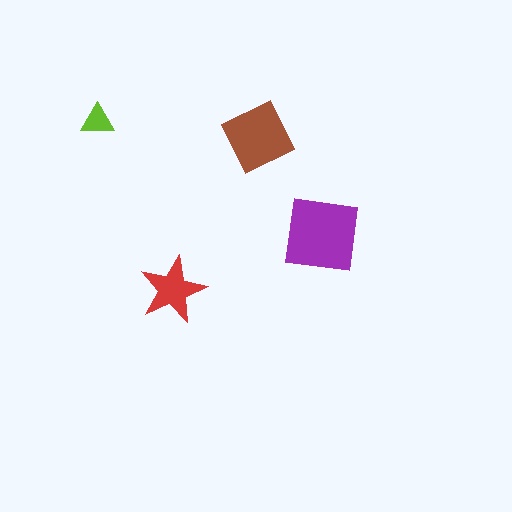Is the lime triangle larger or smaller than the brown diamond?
Smaller.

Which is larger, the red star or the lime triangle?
The red star.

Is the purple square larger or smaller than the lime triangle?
Larger.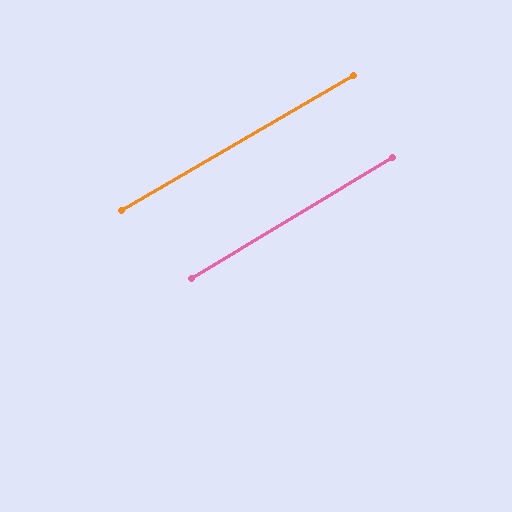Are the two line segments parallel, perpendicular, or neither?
Parallel — their directions differ by only 1.1°.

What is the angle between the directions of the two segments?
Approximately 1 degree.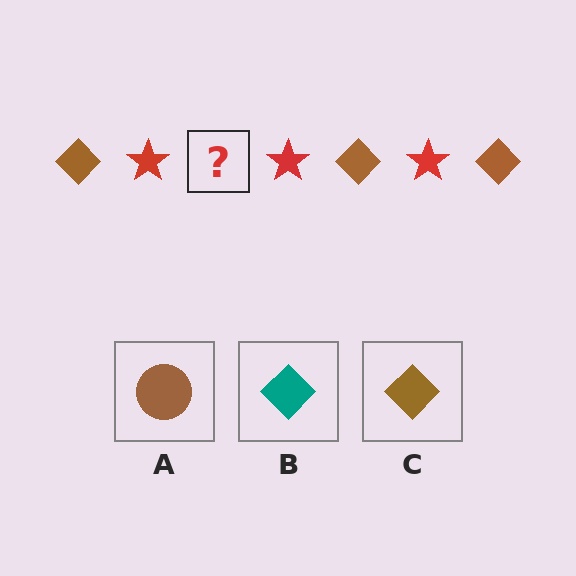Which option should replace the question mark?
Option C.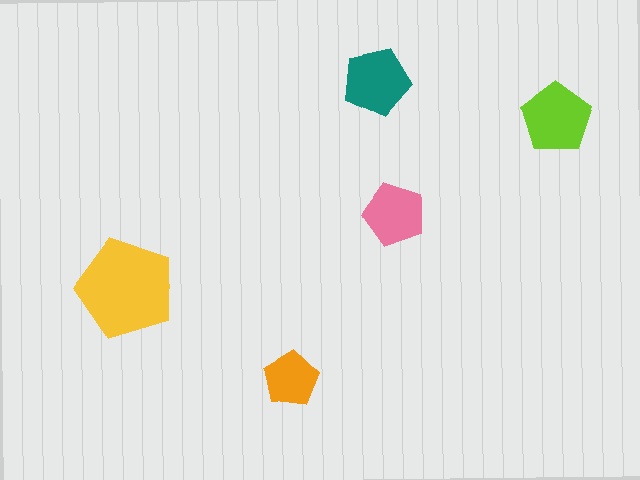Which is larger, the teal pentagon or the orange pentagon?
The teal one.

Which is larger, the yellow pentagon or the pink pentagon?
The yellow one.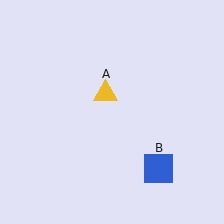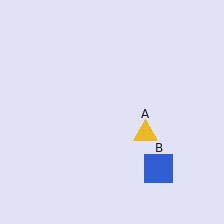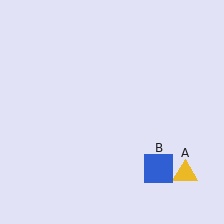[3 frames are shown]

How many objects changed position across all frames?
1 object changed position: yellow triangle (object A).